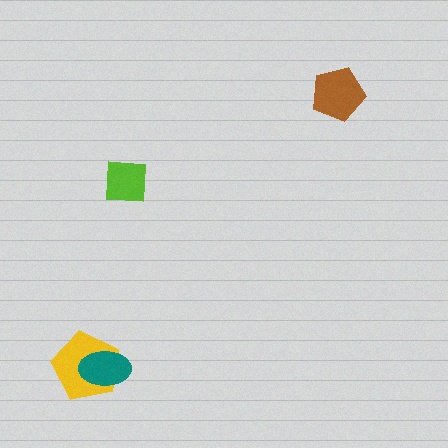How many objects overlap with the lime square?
0 objects overlap with the lime square.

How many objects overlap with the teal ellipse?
1 object overlaps with the teal ellipse.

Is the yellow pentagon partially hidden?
Yes, it is partially covered by another shape.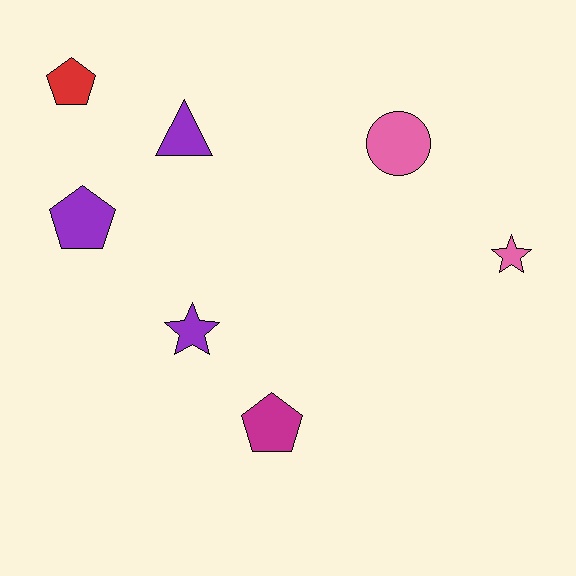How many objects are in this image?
There are 7 objects.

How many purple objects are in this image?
There are 3 purple objects.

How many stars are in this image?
There are 2 stars.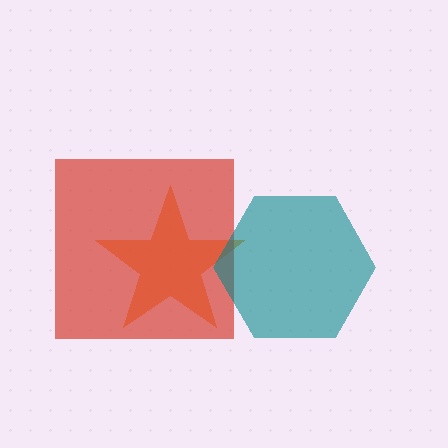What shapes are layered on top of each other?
The layered shapes are: an orange star, a red square, a teal hexagon.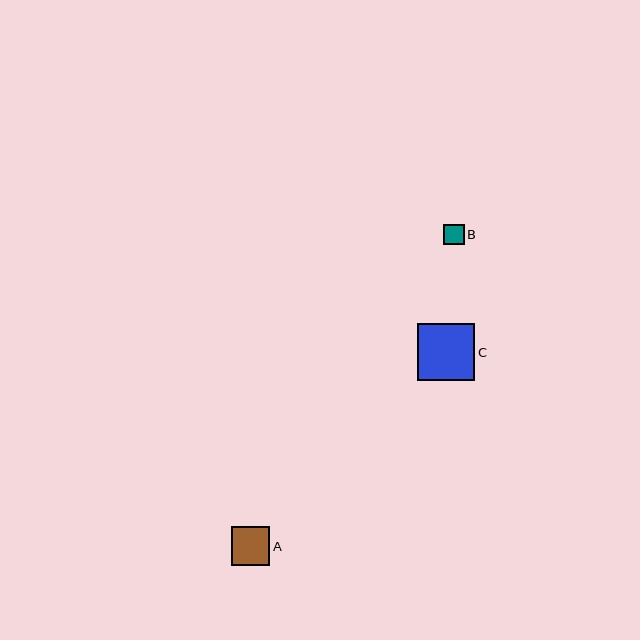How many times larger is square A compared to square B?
Square A is approximately 1.9 times the size of square B.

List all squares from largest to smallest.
From largest to smallest: C, A, B.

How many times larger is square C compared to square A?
Square C is approximately 1.5 times the size of square A.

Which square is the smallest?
Square B is the smallest with a size of approximately 21 pixels.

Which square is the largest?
Square C is the largest with a size of approximately 57 pixels.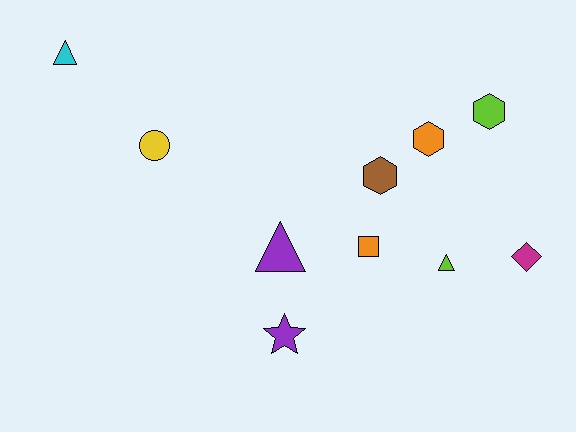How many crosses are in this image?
There are no crosses.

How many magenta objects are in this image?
There is 1 magenta object.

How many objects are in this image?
There are 10 objects.